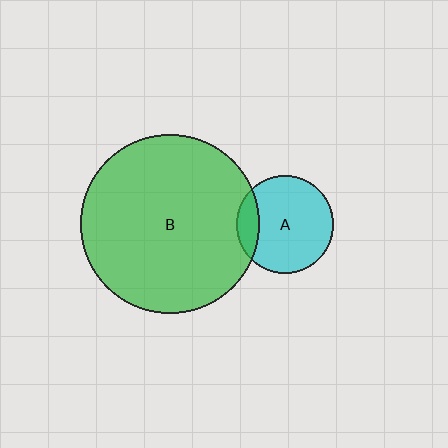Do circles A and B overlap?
Yes.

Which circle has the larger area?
Circle B (green).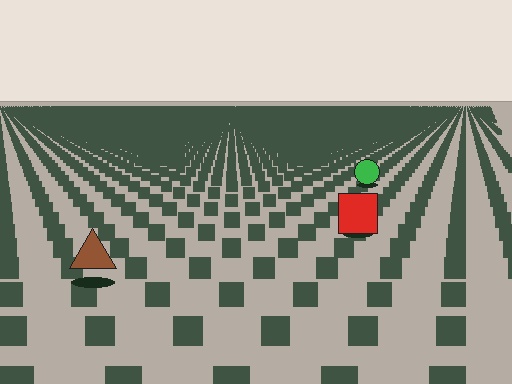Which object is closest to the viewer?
The brown triangle is closest. The texture marks near it are larger and more spread out.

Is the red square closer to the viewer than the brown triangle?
No. The brown triangle is closer — you can tell from the texture gradient: the ground texture is coarser near it.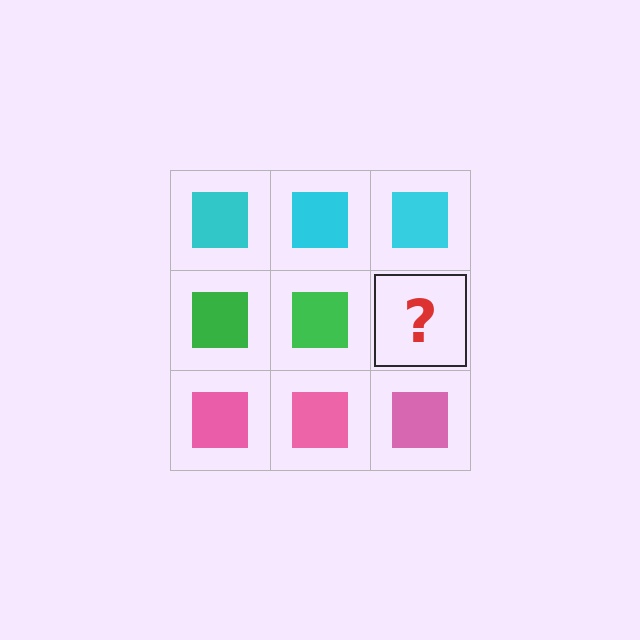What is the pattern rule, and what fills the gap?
The rule is that each row has a consistent color. The gap should be filled with a green square.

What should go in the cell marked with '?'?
The missing cell should contain a green square.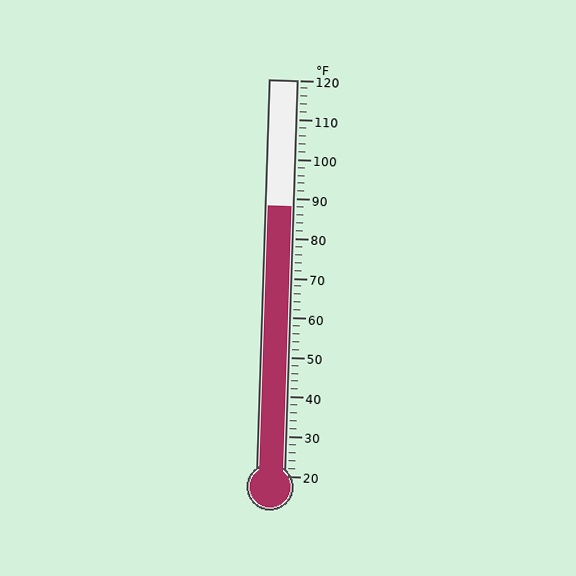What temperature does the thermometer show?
The thermometer shows approximately 88°F.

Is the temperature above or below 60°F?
The temperature is above 60°F.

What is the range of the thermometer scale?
The thermometer scale ranges from 20°F to 120°F.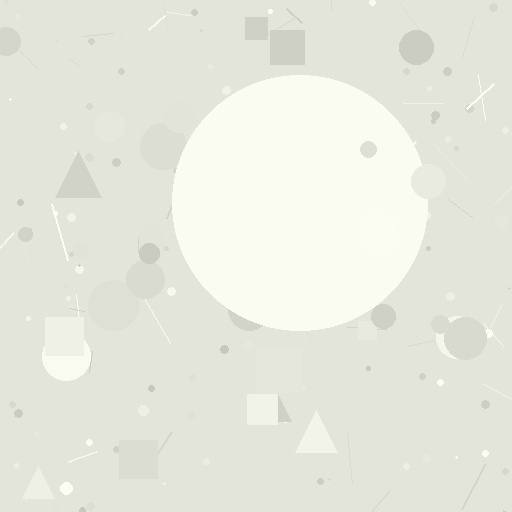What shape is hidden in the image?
A circle is hidden in the image.